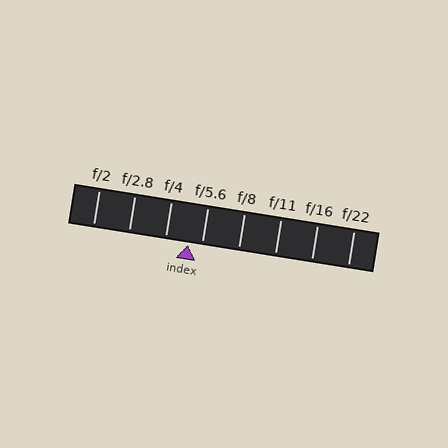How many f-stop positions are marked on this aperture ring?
There are 8 f-stop positions marked.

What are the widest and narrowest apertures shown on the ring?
The widest aperture shown is f/2 and the narrowest is f/22.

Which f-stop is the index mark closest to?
The index mark is closest to f/5.6.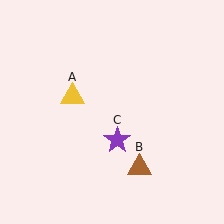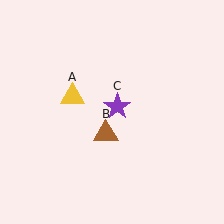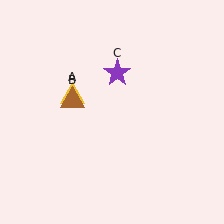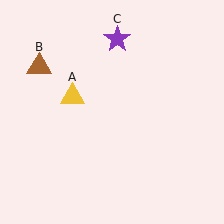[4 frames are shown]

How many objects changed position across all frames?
2 objects changed position: brown triangle (object B), purple star (object C).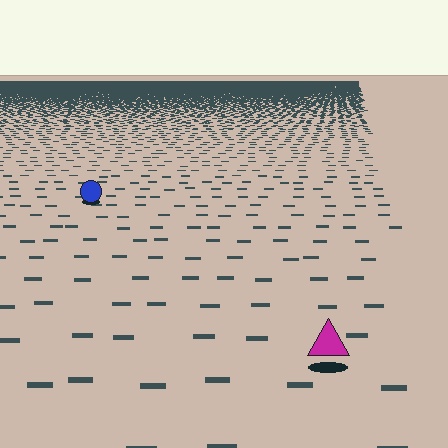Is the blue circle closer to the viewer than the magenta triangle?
No. The magenta triangle is closer — you can tell from the texture gradient: the ground texture is coarser near it.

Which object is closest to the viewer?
The magenta triangle is closest. The texture marks near it are larger and more spread out.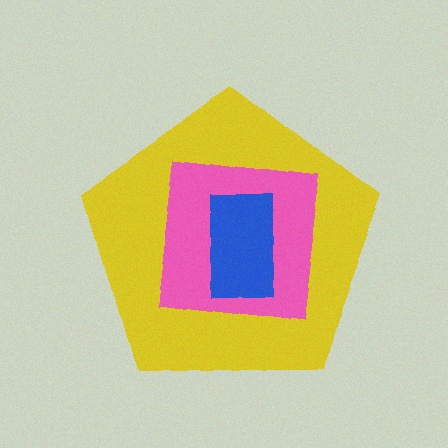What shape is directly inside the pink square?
The blue rectangle.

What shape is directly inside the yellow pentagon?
The pink square.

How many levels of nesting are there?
3.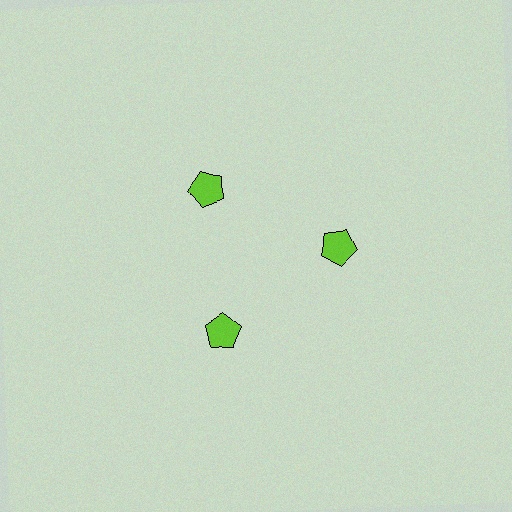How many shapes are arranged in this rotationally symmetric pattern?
There are 3 shapes, arranged in 3 groups of 1.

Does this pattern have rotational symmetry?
Yes, this pattern has 3-fold rotational symmetry. It looks the same after rotating 120 degrees around the center.